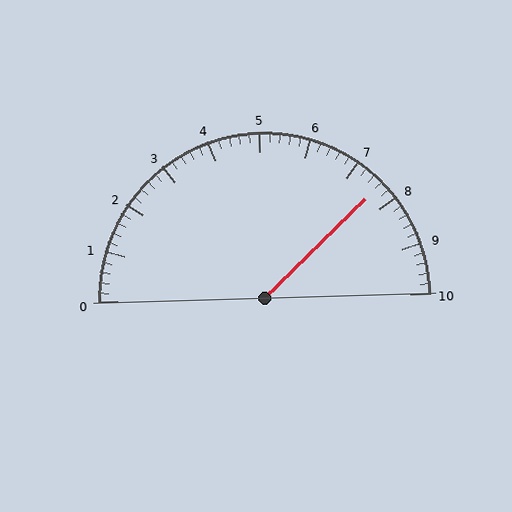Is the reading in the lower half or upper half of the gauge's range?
The reading is in the upper half of the range (0 to 10).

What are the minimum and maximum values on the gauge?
The gauge ranges from 0 to 10.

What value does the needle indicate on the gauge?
The needle indicates approximately 7.6.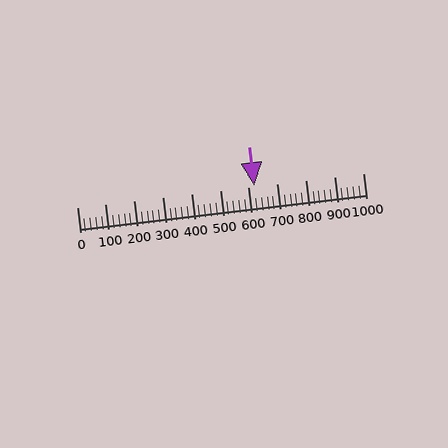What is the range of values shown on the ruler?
The ruler shows values from 0 to 1000.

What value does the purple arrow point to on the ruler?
The purple arrow points to approximately 620.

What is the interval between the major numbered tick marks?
The major tick marks are spaced 100 units apart.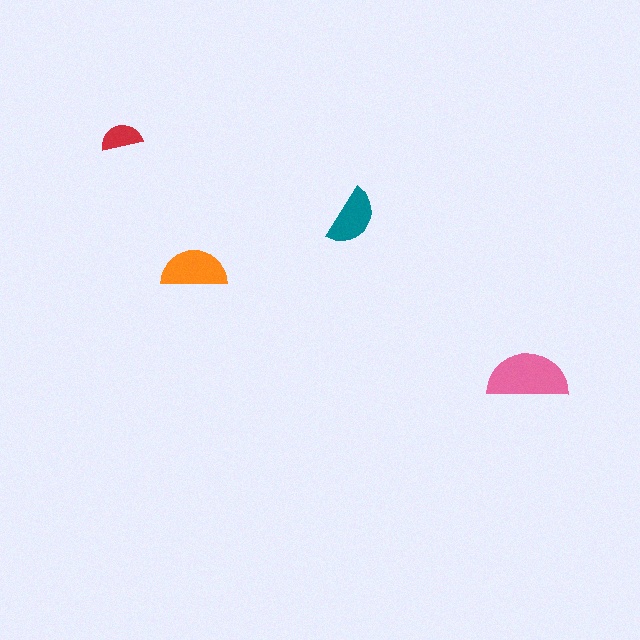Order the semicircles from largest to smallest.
the pink one, the orange one, the teal one, the red one.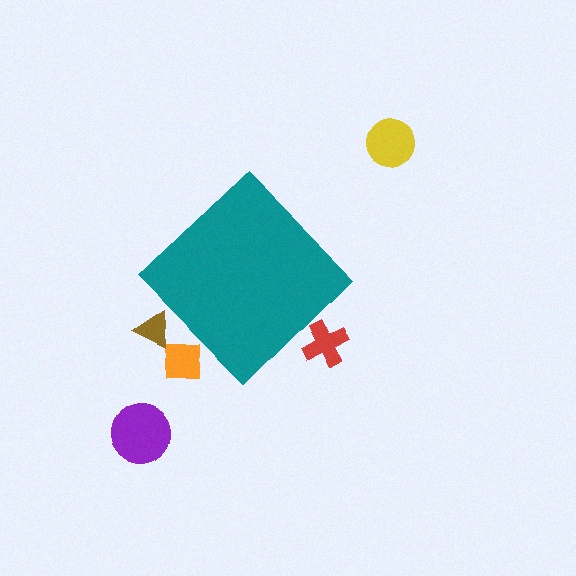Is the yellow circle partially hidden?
No, the yellow circle is fully visible.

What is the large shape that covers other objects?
A teal diamond.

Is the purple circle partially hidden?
No, the purple circle is fully visible.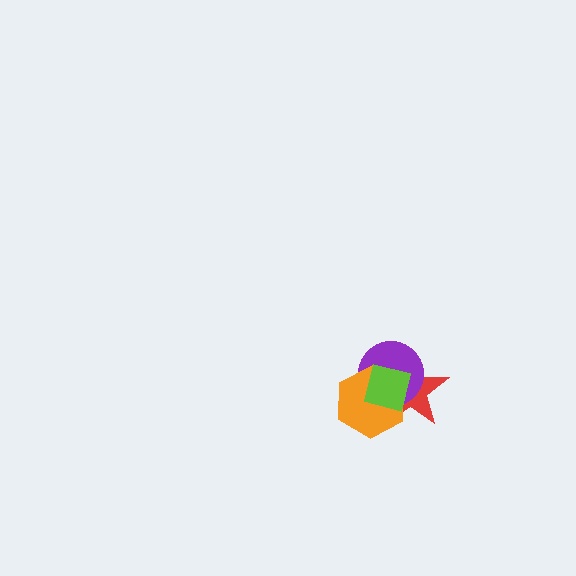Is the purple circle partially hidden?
Yes, it is partially covered by another shape.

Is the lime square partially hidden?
No, no other shape covers it.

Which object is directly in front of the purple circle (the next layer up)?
The orange hexagon is directly in front of the purple circle.